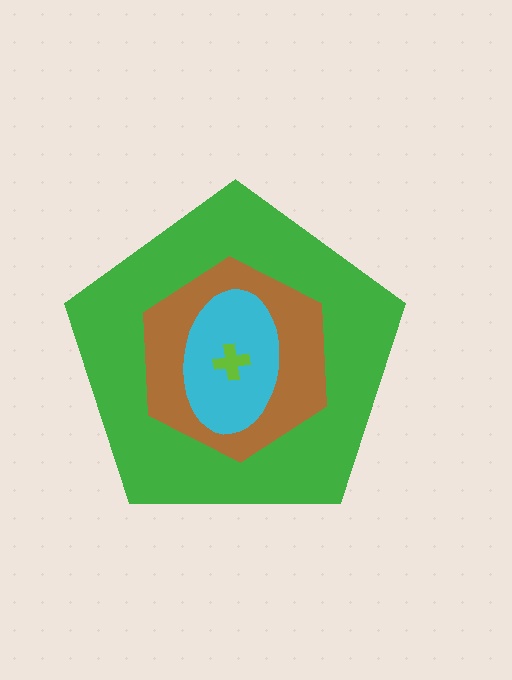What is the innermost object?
The lime cross.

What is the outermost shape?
The green pentagon.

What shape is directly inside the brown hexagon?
The cyan ellipse.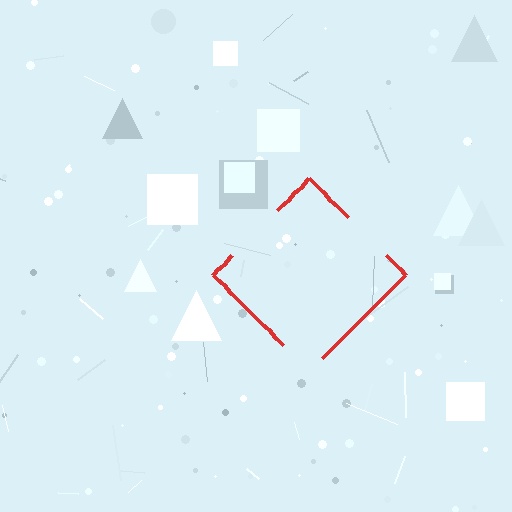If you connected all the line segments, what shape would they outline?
They would outline a diamond.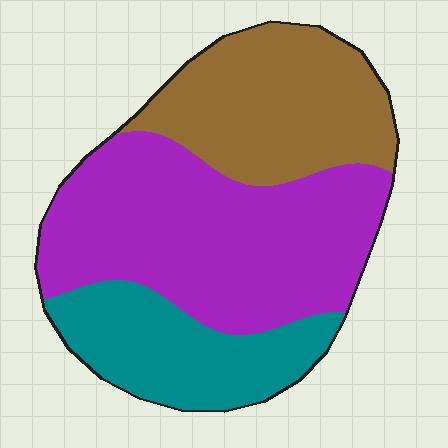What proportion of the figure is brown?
Brown covers 30% of the figure.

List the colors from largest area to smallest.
From largest to smallest: purple, brown, teal.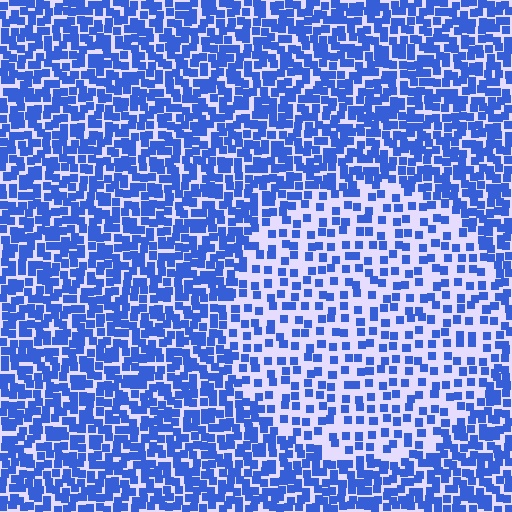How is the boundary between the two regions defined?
The boundary is defined by a change in element density (approximately 2.1x ratio). All elements are the same color, size, and shape.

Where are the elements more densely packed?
The elements are more densely packed outside the circle boundary.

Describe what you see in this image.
The image contains small blue elements arranged at two different densities. A circle-shaped region is visible where the elements are less densely packed than the surrounding area.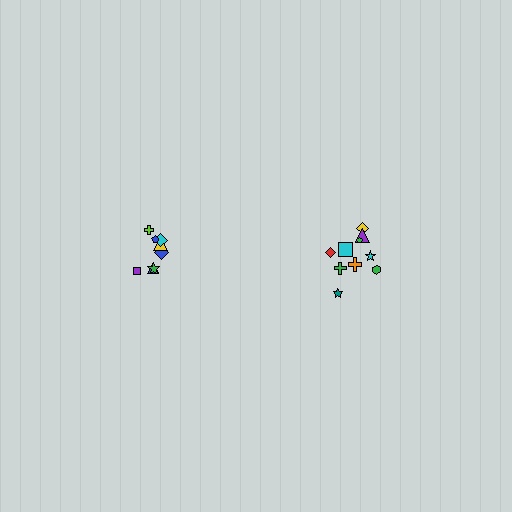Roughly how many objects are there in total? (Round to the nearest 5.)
Roughly 20 objects in total.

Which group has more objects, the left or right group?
The right group.